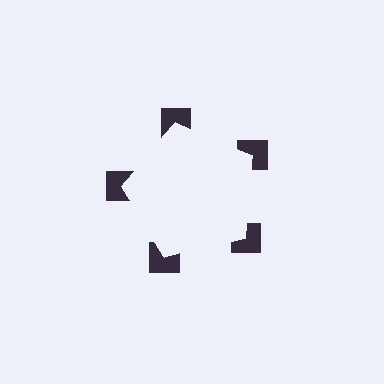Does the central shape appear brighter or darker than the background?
It typically appears slightly brighter than the background, even though no actual brightness change is drawn.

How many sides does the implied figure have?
5 sides.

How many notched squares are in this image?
There are 5 — one at each vertex of the illusory pentagon.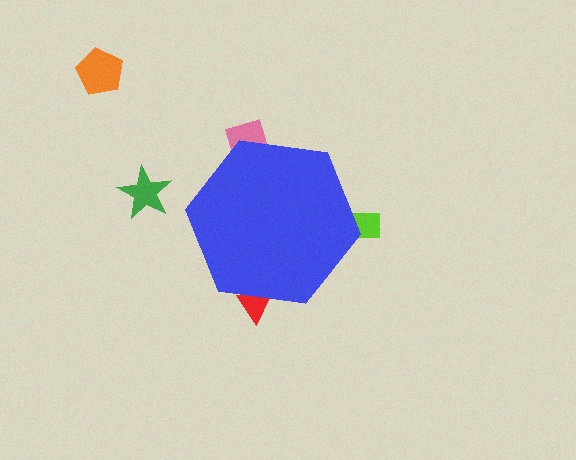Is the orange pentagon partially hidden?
No, the orange pentagon is fully visible.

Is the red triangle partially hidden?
Yes, the red triangle is partially hidden behind the blue hexagon.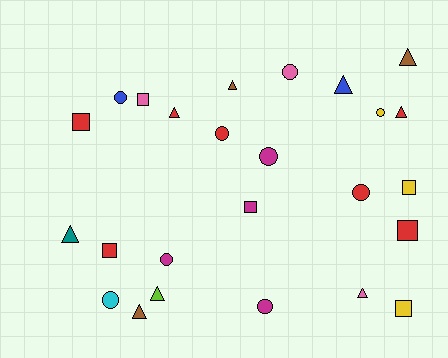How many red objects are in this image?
There are 7 red objects.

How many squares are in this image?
There are 7 squares.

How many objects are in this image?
There are 25 objects.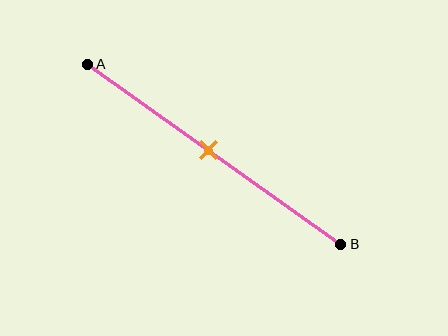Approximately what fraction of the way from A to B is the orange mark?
The orange mark is approximately 50% of the way from A to B.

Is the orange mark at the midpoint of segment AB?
Yes, the mark is approximately at the midpoint.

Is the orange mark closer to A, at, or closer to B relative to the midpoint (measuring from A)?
The orange mark is approximately at the midpoint of segment AB.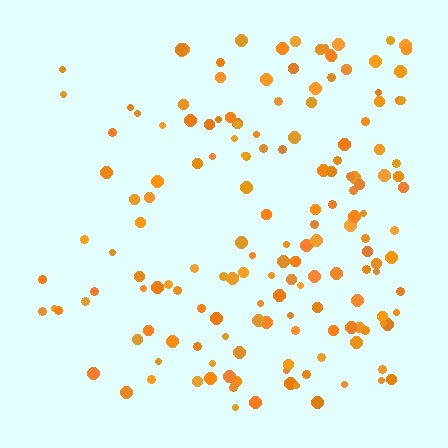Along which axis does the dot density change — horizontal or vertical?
Horizontal.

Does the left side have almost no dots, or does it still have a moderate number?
Still a moderate number, just noticeably fewer than the right.